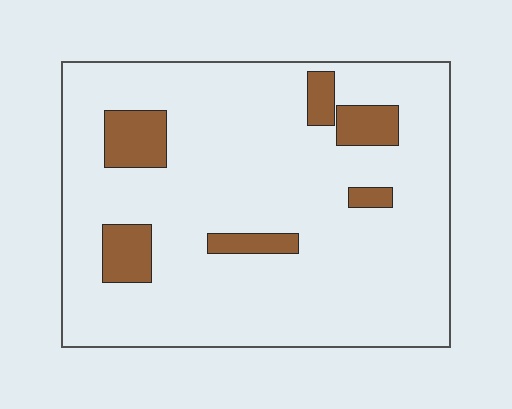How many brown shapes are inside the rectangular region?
6.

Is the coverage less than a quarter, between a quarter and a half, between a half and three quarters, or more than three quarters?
Less than a quarter.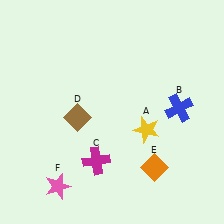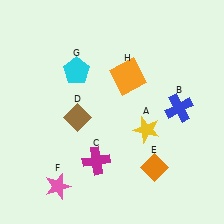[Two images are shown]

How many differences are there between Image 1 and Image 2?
There are 2 differences between the two images.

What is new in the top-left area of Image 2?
A cyan pentagon (G) was added in the top-left area of Image 2.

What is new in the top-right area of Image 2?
An orange square (H) was added in the top-right area of Image 2.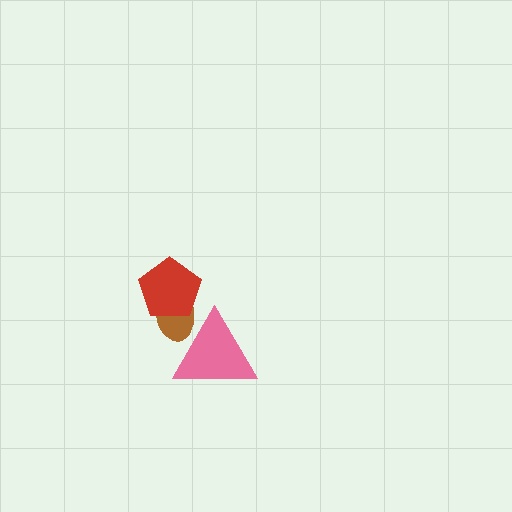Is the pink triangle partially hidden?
No, no other shape covers it.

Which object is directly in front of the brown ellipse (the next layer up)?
The pink triangle is directly in front of the brown ellipse.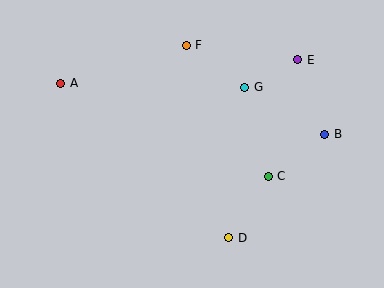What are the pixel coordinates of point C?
Point C is at (268, 176).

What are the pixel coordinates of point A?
Point A is at (61, 83).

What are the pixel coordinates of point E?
Point E is at (298, 60).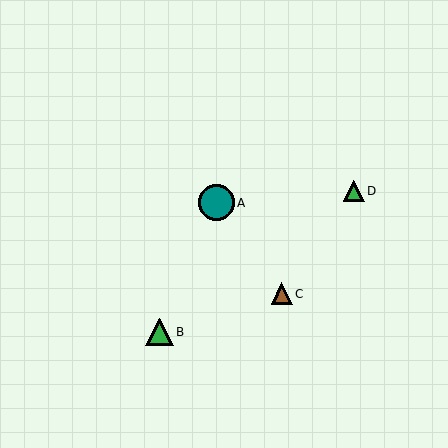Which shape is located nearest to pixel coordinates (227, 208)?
The teal circle (labeled A) at (216, 203) is nearest to that location.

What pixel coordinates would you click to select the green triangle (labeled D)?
Click at (354, 191) to select the green triangle D.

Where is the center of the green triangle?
The center of the green triangle is at (159, 332).